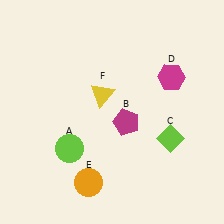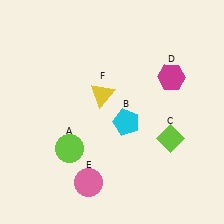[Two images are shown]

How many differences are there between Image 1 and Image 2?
There are 2 differences between the two images.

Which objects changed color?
B changed from magenta to cyan. E changed from orange to pink.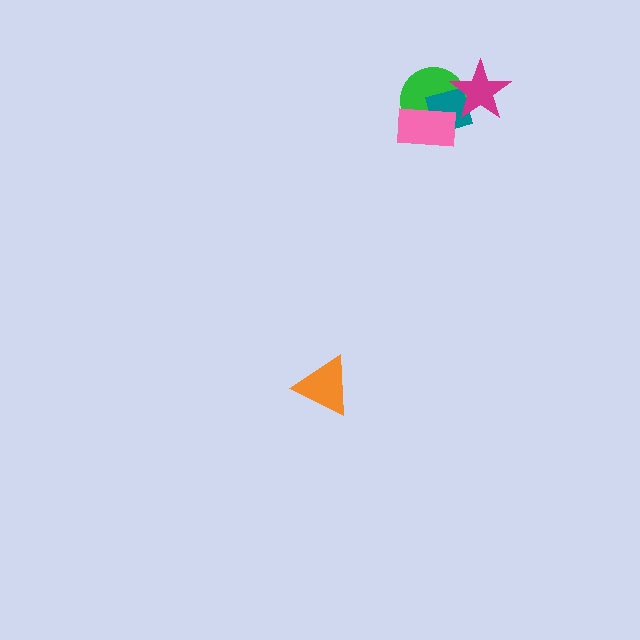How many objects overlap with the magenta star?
2 objects overlap with the magenta star.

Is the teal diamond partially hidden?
Yes, it is partially covered by another shape.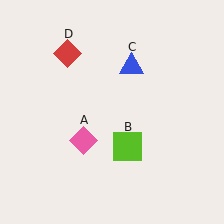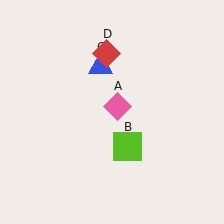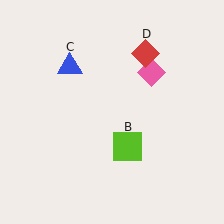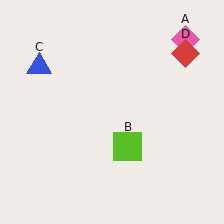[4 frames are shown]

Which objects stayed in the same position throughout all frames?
Lime square (object B) remained stationary.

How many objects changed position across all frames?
3 objects changed position: pink diamond (object A), blue triangle (object C), red diamond (object D).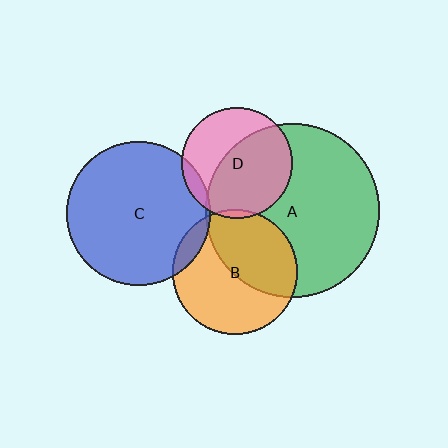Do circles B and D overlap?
Yes.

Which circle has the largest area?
Circle A (green).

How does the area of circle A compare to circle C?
Approximately 1.4 times.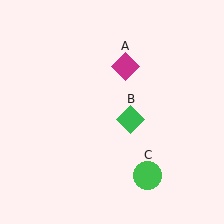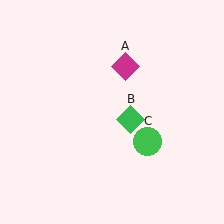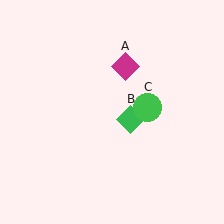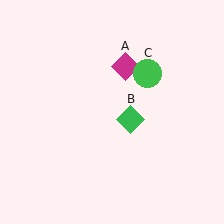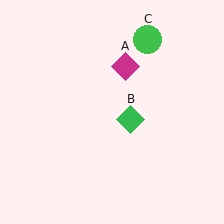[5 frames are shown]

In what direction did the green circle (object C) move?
The green circle (object C) moved up.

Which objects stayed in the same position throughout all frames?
Magenta diamond (object A) and green diamond (object B) remained stationary.